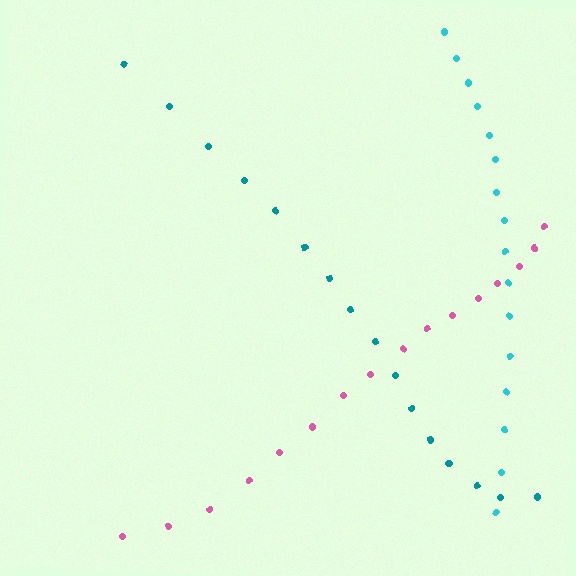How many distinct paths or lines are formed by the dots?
There are 3 distinct paths.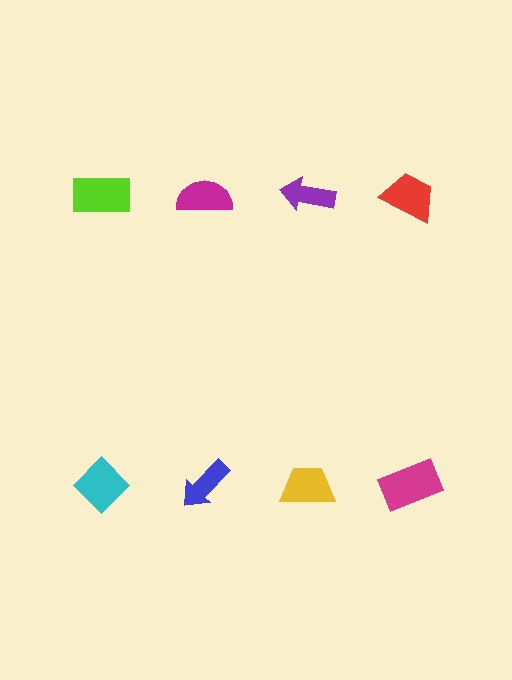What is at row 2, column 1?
A cyan diamond.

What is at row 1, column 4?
A red trapezoid.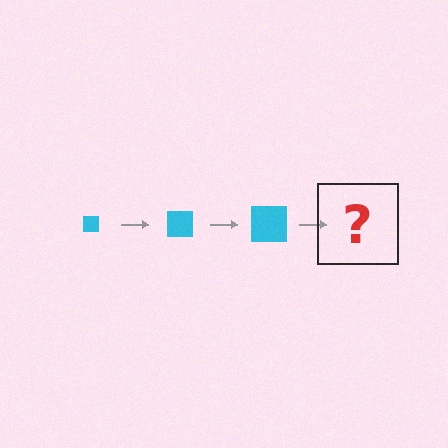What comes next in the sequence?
The next element should be a cyan square, larger than the previous one.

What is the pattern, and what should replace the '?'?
The pattern is that the square gets progressively larger each step. The '?' should be a cyan square, larger than the previous one.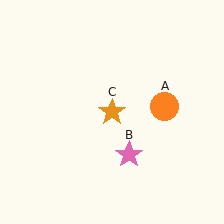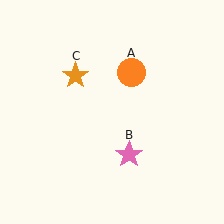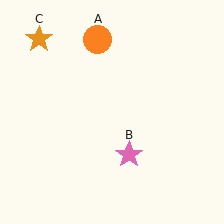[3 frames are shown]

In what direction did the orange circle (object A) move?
The orange circle (object A) moved up and to the left.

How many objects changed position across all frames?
2 objects changed position: orange circle (object A), orange star (object C).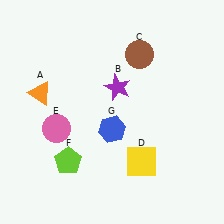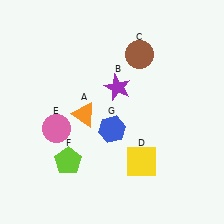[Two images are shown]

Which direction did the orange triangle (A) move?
The orange triangle (A) moved right.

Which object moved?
The orange triangle (A) moved right.